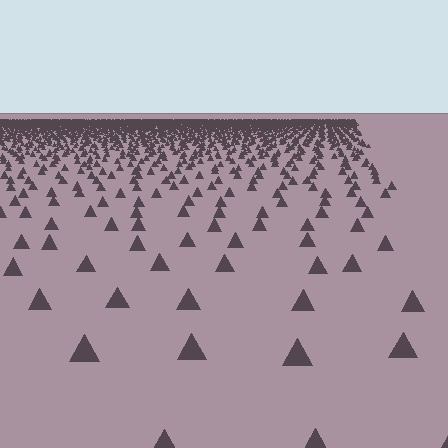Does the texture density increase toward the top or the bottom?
Density increases toward the top.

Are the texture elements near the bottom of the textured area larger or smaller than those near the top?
Larger. Near the bottom, elements are closer to the viewer and appear at a bigger on-screen size.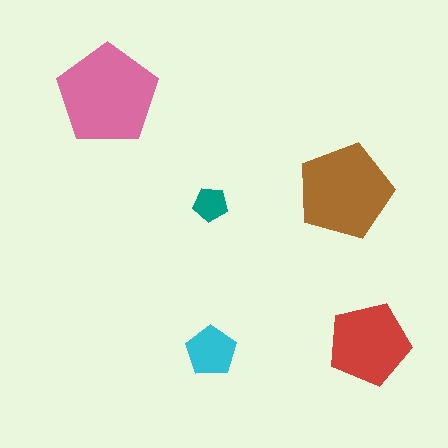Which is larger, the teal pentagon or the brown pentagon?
The brown one.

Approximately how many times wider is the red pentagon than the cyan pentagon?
About 1.5 times wider.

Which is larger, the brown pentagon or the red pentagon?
The brown one.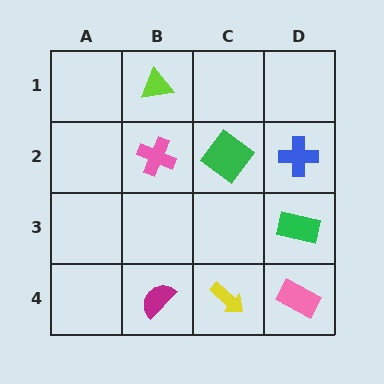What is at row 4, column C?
A yellow arrow.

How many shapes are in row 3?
1 shape.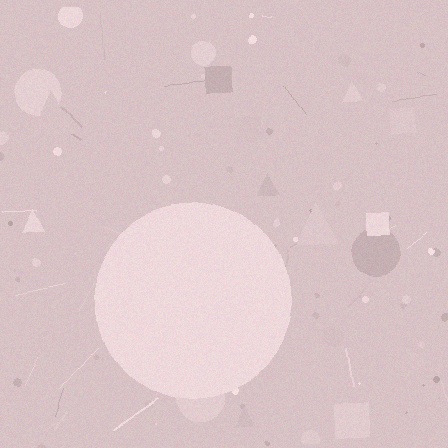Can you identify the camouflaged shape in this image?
The camouflaged shape is a circle.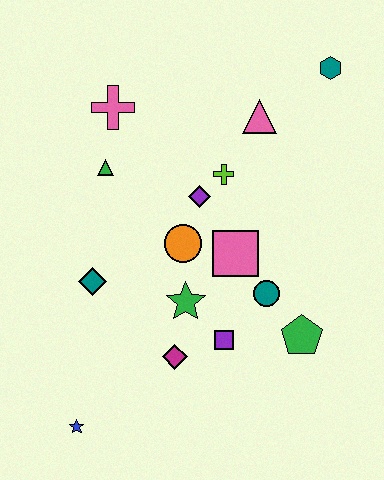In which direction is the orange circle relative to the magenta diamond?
The orange circle is above the magenta diamond.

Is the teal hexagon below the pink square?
No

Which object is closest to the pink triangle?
The lime cross is closest to the pink triangle.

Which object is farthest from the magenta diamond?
The teal hexagon is farthest from the magenta diamond.